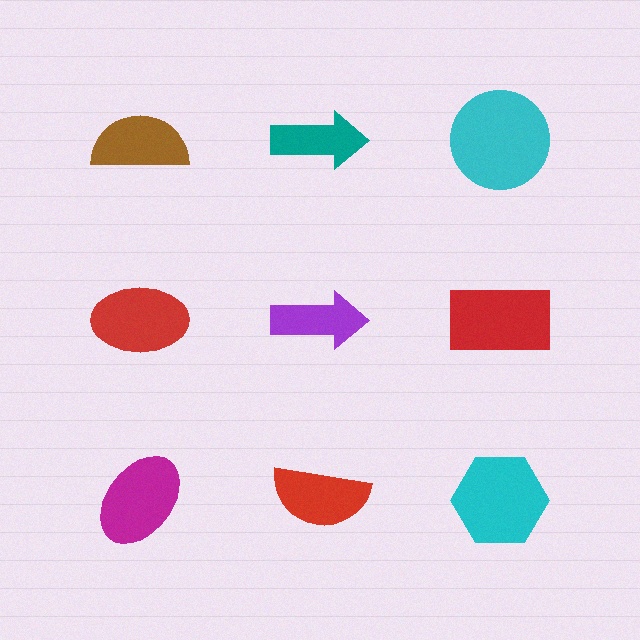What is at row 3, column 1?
A magenta ellipse.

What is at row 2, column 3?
A red rectangle.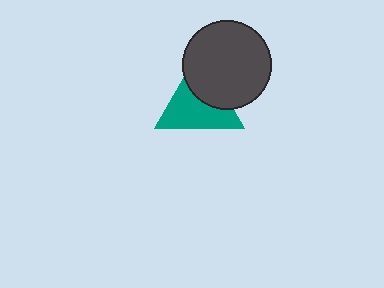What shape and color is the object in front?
The object in front is a dark gray circle.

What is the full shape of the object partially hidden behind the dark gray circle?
The partially hidden object is a teal triangle.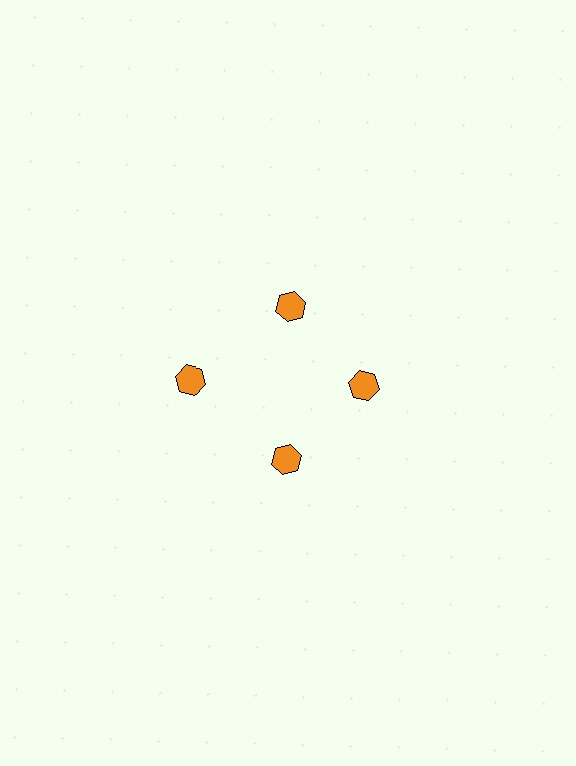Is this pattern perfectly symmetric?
No. The 4 orange hexagons are arranged in a ring, but one element near the 9 o'clock position is pushed outward from the center, breaking the 4-fold rotational symmetry.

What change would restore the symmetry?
The symmetry would be restored by moving it inward, back onto the ring so that all 4 hexagons sit at equal angles and equal distance from the center.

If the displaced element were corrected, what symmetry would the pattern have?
It would have 4-fold rotational symmetry — the pattern would map onto itself every 90 degrees.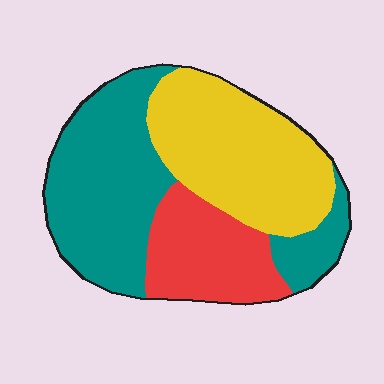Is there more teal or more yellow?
Teal.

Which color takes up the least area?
Red, at roughly 20%.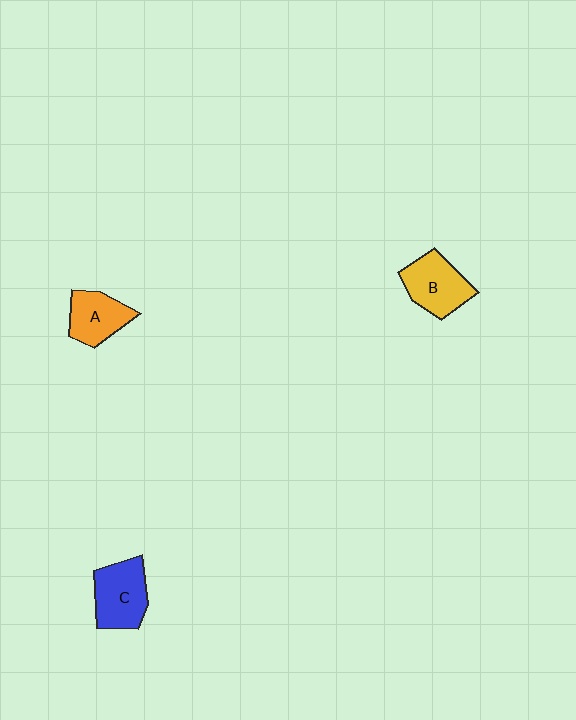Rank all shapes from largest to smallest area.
From largest to smallest: C (blue), B (yellow), A (orange).